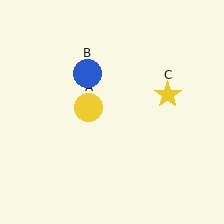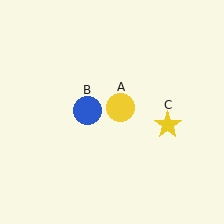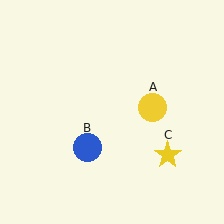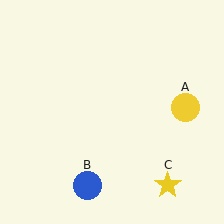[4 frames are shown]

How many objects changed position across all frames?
3 objects changed position: yellow circle (object A), blue circle (object B), yellow star (object C).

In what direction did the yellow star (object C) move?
The yellow star (object C) moved down.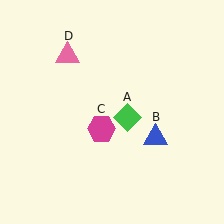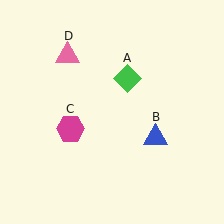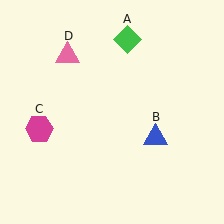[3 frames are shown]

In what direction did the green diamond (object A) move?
The green diamond (object A) moved up.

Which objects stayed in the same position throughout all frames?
Blue triangle (object B) and pink triangle (object D) remained stationary.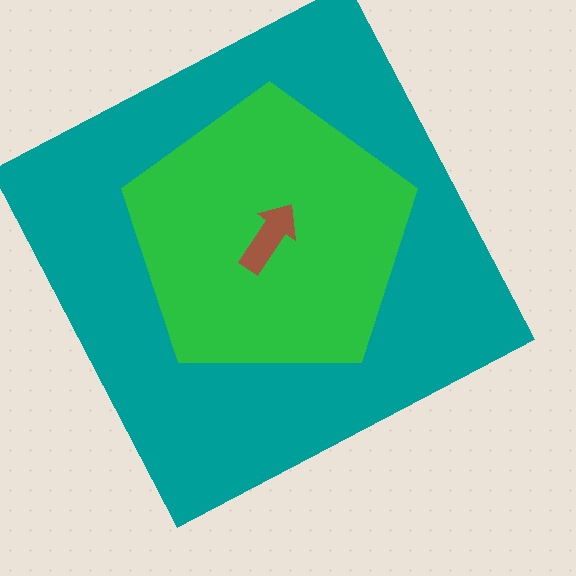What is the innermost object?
The brown arrow.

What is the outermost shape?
The teal square.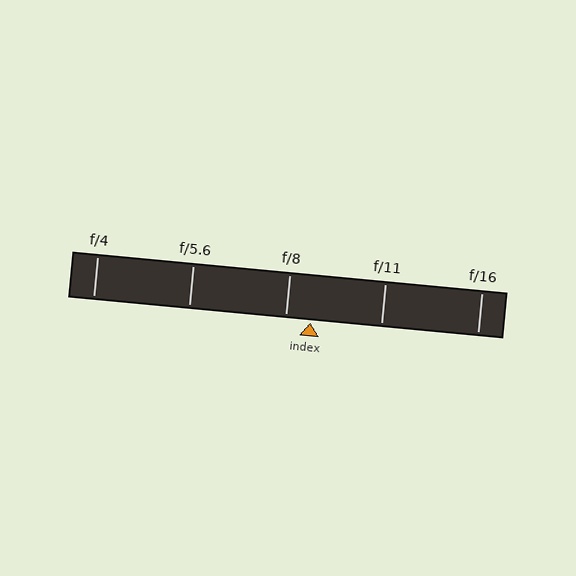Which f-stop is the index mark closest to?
The index mark is closest to f/8.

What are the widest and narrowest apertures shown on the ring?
The widest aperture shown is f/4 and the narrowest is f/16.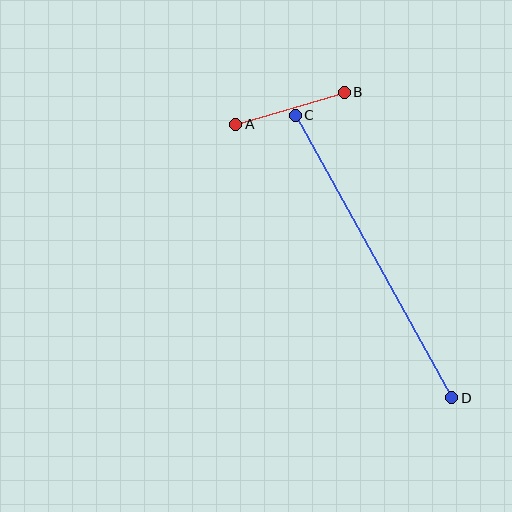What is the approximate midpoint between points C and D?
The midpoint is at approximately (374, 257) pixels.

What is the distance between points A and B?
The distance is approximately 113 pixels.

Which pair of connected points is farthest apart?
Points C and D are farthest apart.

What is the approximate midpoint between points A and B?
The midpoint is at approximately (290, 108) pixels.